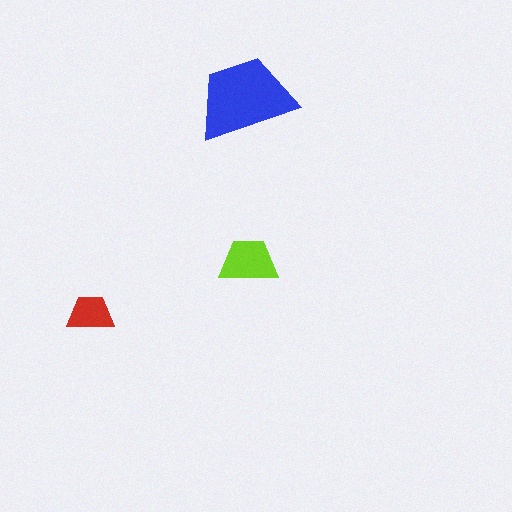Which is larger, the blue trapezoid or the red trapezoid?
The blue one.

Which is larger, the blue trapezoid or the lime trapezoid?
The blue one.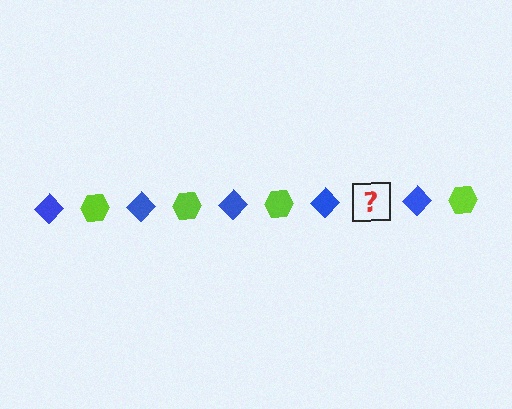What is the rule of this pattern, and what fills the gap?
The rule is that the pattern alternates between blue diamond and lime hexagon. The gap should be filled with a lime hexagon.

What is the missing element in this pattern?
The missing element is a lime hexagon.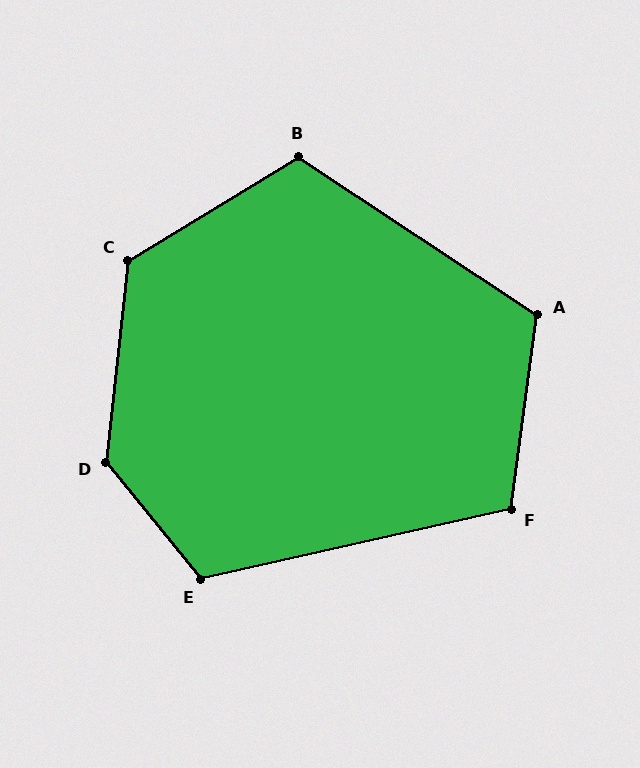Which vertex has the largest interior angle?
D, at approximately 134 degrees.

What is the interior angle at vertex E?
Approximately 117 degrees (obtuse).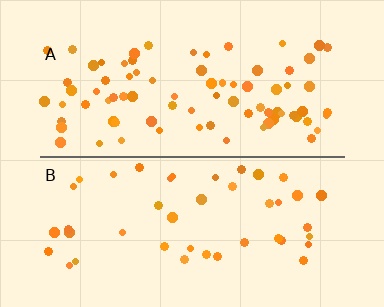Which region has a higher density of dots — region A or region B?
A (the top).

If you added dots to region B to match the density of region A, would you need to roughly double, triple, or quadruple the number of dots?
Approximately double.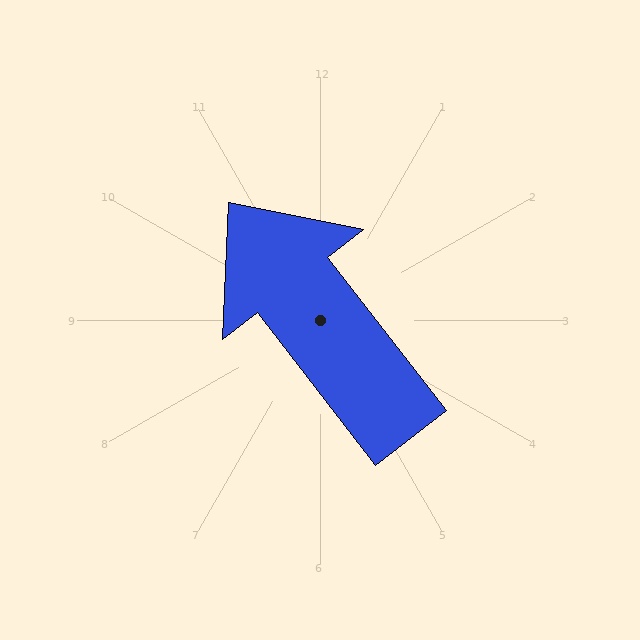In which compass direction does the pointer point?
Northwest.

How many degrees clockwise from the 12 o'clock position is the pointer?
Approximately 322 degrees.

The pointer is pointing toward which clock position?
Roughly 11 o'clock.